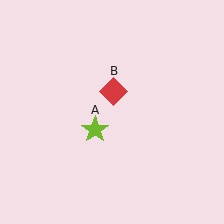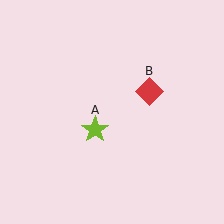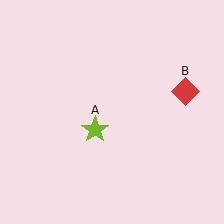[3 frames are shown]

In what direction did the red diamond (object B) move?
The red diamond (object B) moved right.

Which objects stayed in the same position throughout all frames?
Lime star (object A) remained stationary.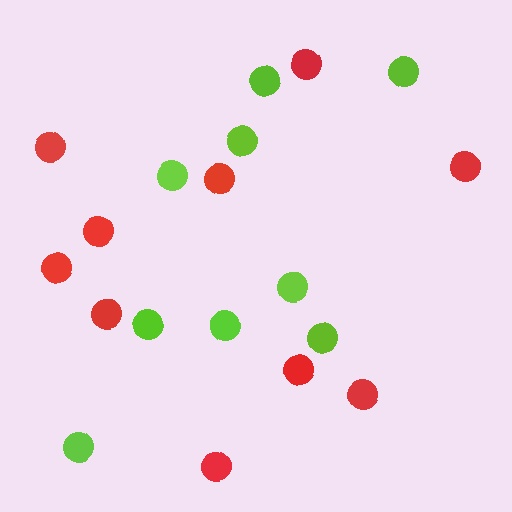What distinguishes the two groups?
There are 2 groups: one group of red circles (10) and one group of lime circles (9).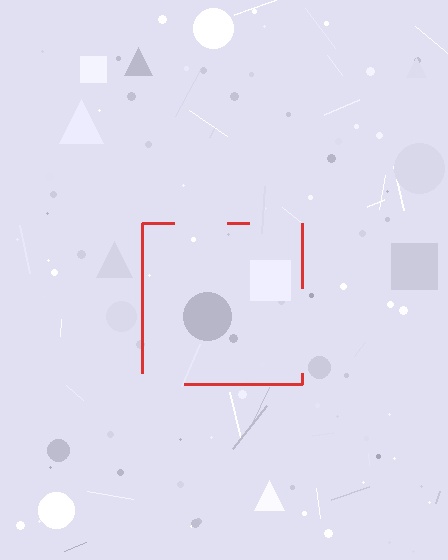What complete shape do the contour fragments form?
The contour fragments form a square.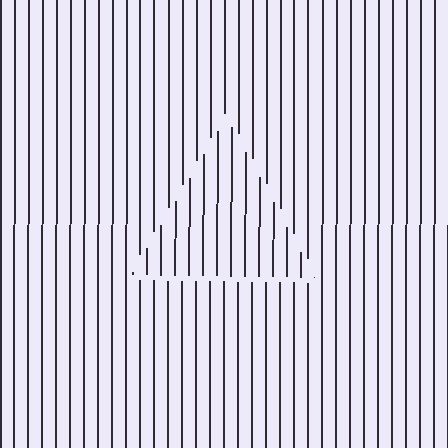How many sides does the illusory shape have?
3 sides — the line-ends trace a triangle.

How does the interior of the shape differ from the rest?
The interior of the shape contains the same grating, shifted by half a period — the contour is defined by the phase discontinuity where line-ends from the inner and outer gratings abut.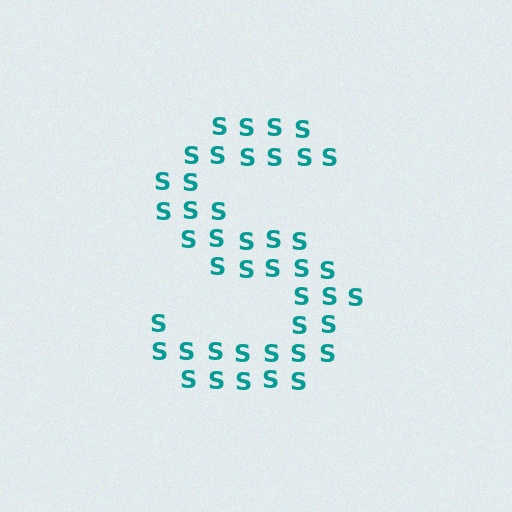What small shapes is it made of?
It is made of small letter S's.